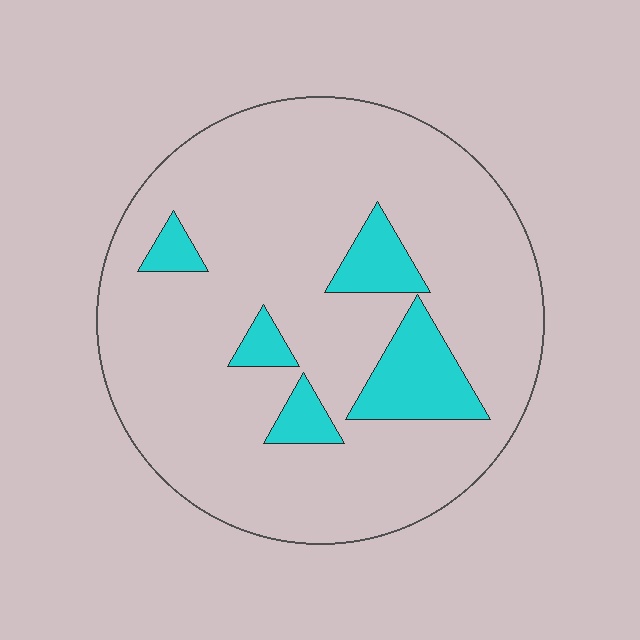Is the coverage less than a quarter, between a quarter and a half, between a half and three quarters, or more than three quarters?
Less than a quarter.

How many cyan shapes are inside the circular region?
5.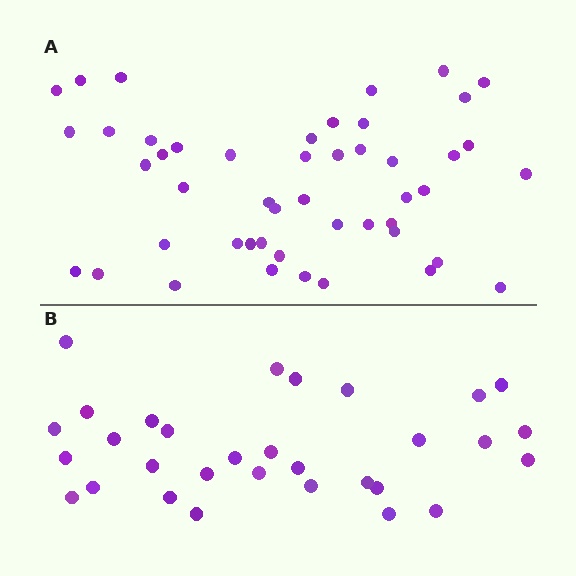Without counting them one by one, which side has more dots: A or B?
Region A (the top region) has more dots.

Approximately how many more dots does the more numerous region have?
Region A has approximately 15 more dots than region B.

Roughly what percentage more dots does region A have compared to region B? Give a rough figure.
About 55% more.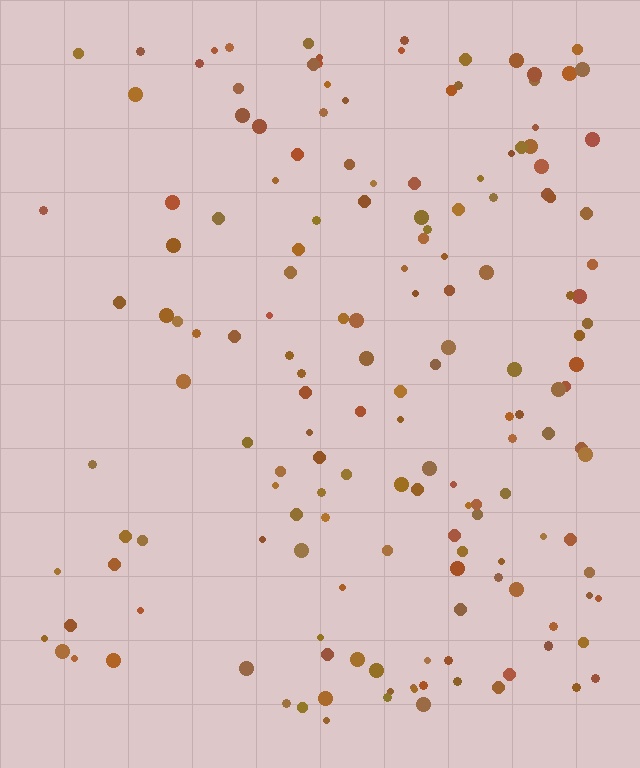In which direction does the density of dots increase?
From left to right, with the right side densest.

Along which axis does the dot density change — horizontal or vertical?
Horizontal.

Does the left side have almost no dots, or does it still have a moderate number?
Still a moderate number, just noticeably fewer than the right.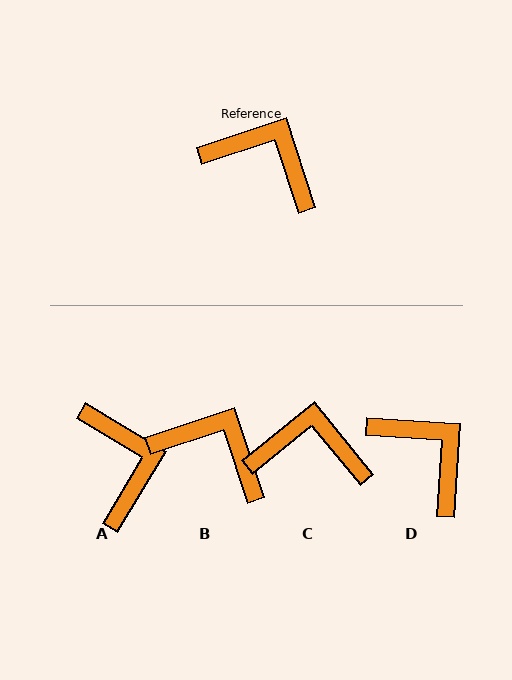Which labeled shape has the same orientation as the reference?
B.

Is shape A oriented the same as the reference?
No, it is off by about 49 degrees.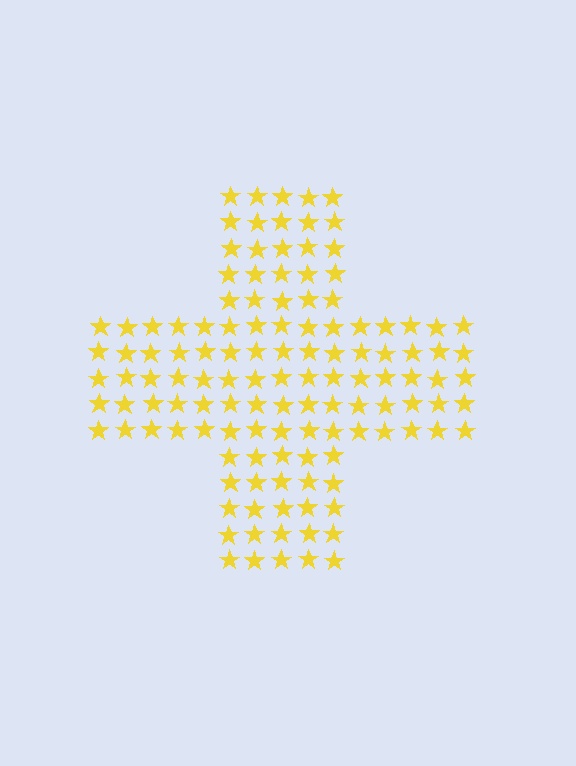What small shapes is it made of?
It is made of small stars.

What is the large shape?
The large shape is a cross.